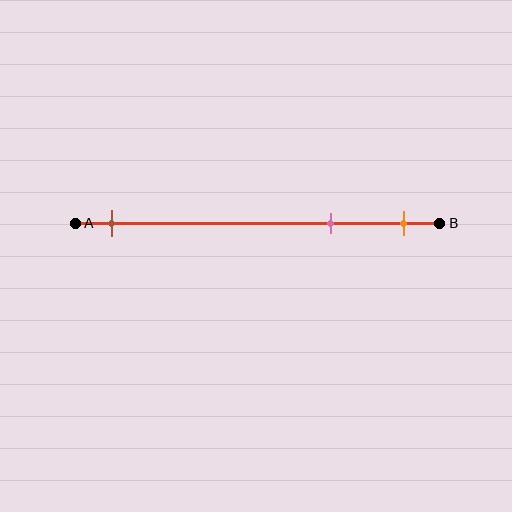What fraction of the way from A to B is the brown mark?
The brown mark is approximately 10% (0.1) of the way from A to B.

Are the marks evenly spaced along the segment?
No, the marks are not evenly spaced.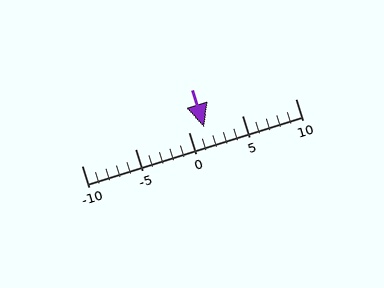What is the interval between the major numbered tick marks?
The major tick marks are spaced 5 units apart.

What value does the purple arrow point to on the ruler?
The purple arrow points to approximately 2.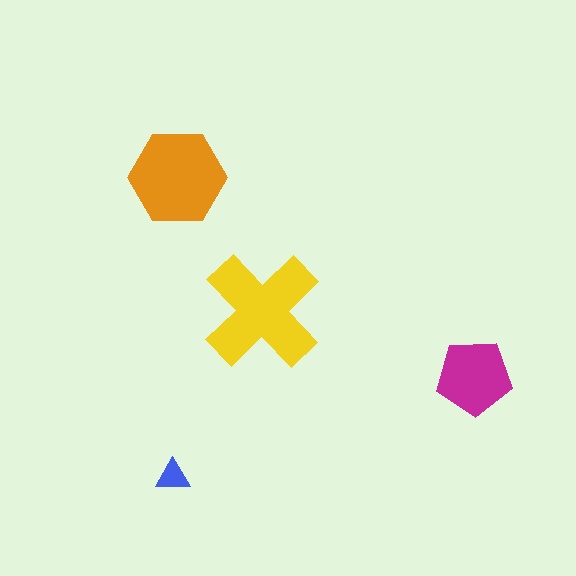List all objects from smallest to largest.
The blue triangle, the magenta pentagon, the orange hexagon, the yellow cross.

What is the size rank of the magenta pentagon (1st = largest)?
3rd.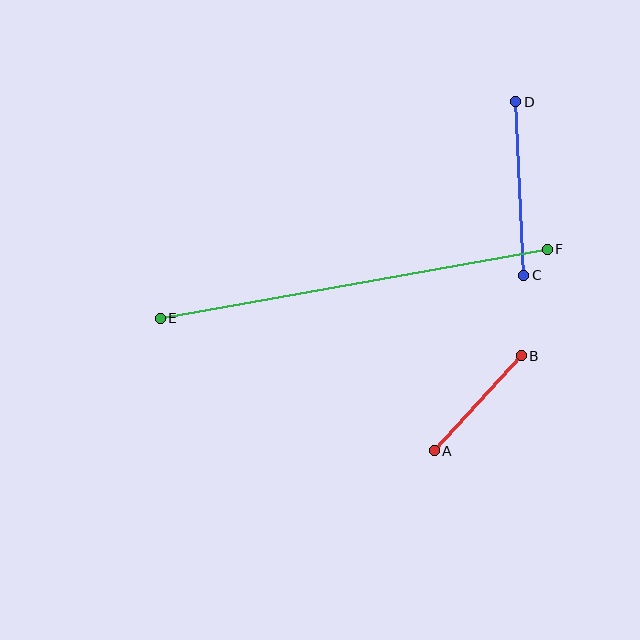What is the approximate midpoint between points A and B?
The midpoint is at approximately (478, 403) pixels.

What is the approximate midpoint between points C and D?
The midpoint is at approximately (520, 188) pixels.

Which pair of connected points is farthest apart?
Points E and F are farthest apart.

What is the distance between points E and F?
The distance is approximately 393 pixels.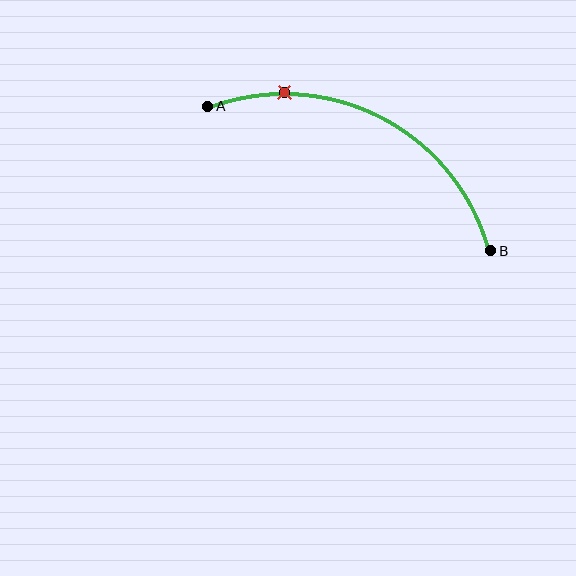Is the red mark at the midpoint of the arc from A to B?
No. The red mark lies on the arc but is closer to endpoint A. The arc midpoint would be at the point on the curve equidistant along the arc from both A and B.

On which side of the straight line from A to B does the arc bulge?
The arc bulges above the straight line connecting A and B.